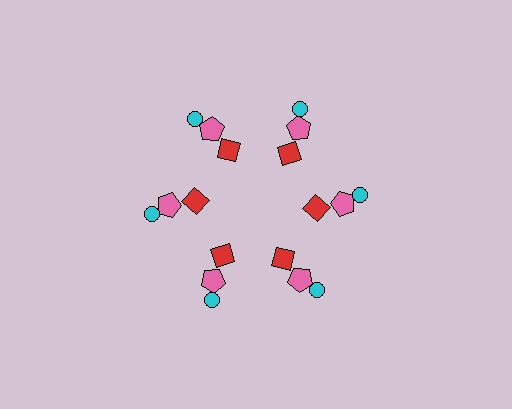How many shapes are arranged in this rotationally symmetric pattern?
There are 18 shapes, arranged in 6 groups of 3.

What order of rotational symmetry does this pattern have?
This pattern has 6-fold rotational symmetry.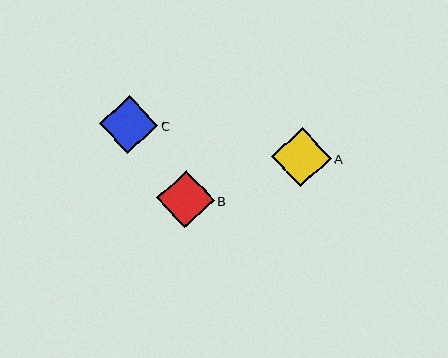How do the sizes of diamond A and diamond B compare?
Diamond A and diamond B are approximately the same size.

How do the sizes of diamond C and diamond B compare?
Diamond C and diamond B are approximately the same size.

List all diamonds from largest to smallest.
From largest to smallest: A, C, B.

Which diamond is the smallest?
Diamond B is the smallest with a size of approximately 57 pixels.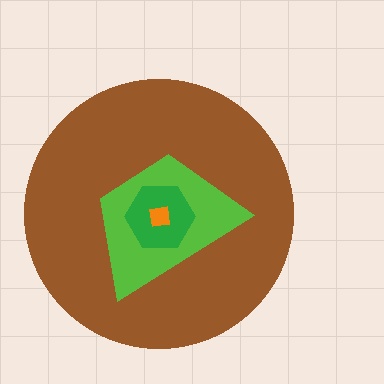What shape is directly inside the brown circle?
The lime trapezoid.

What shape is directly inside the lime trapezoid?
The green hexagon.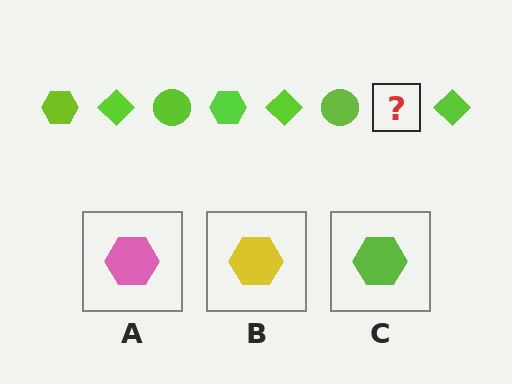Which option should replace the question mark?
Option C.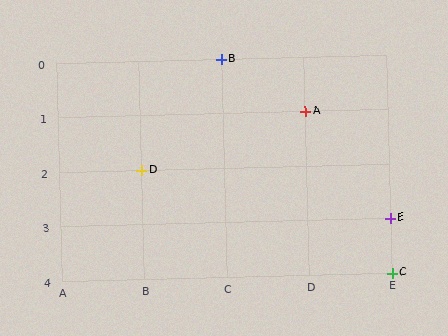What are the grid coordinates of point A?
Point A is at grid coordinates (D, 1).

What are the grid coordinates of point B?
Point B is at grid coordinates (C, 0).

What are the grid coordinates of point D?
Point D is at grid coordinates (B, 2).